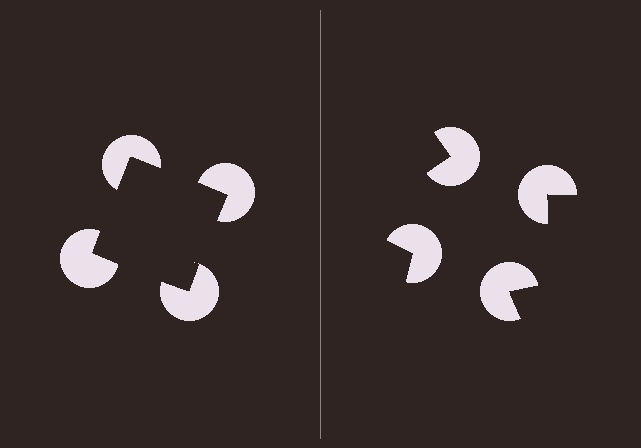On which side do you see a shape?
An illusory square appears on the left side. On the right side the wedge cuts are rotated, so no coherent shape forms.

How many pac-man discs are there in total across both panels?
8 — 4 on each side.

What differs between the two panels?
The pac-man discs are positioned identically on both sides; only the wedge orientations differ. On the left they align to a square; on the right they are misaligned.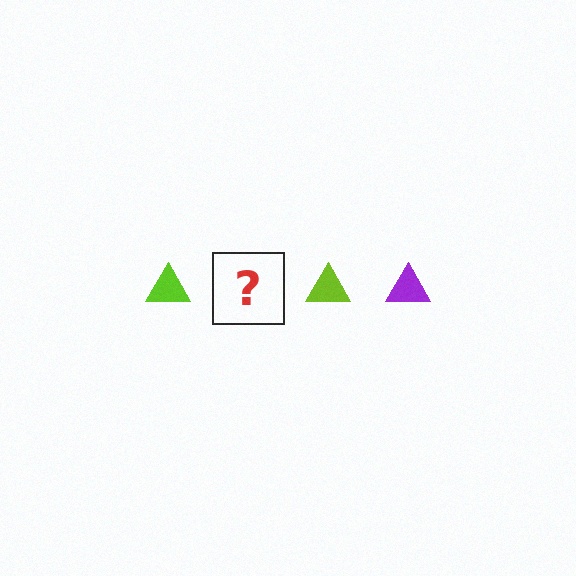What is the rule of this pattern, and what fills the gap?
The rule is that the pattern cycles through lime, purple triangles. The gap should be filled with a purple triangle.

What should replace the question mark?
The question mark should be replaced with a purple triangle.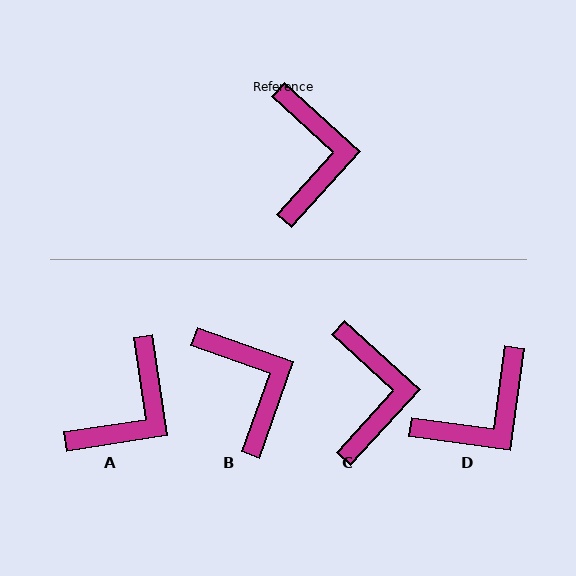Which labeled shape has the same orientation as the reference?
C.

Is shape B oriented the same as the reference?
No, it is off by about 23 degrees.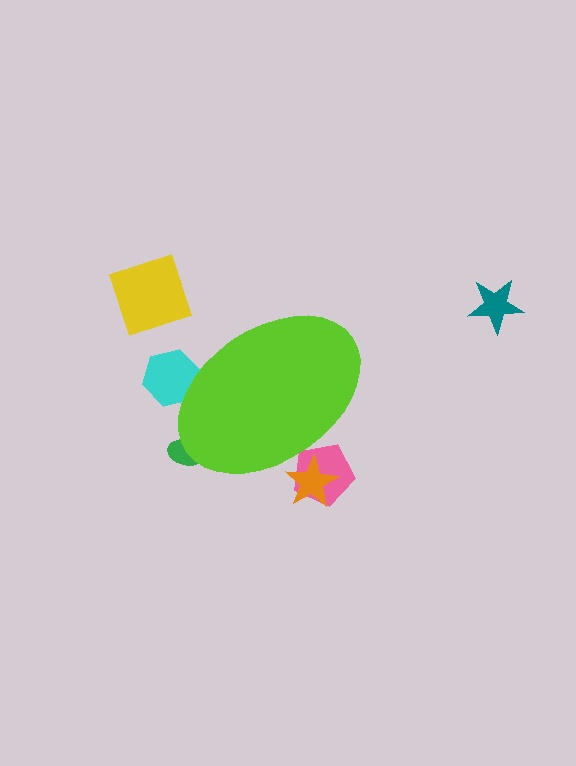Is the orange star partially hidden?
Yes, the orange star is partially hidden behind the lime ellipse.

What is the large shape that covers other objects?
A lime ellipse.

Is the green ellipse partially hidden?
Yes, the green ellipse is partially hidden behind the lime ellipse.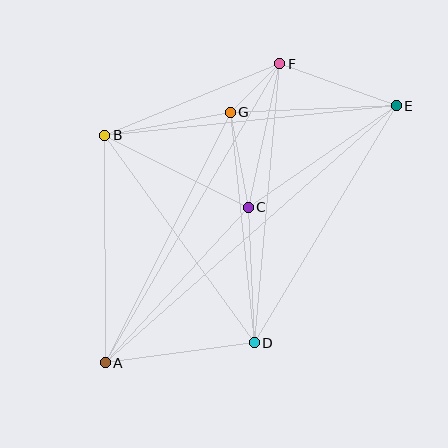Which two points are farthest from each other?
Points A and E are farthest from each other.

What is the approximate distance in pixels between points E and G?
The distance between E and G is approximately 166 pixels.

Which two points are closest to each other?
Points F and G are closest to each other.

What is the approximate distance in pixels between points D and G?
The distance between D and G is approximately 232 pixels.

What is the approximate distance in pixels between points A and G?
The distance between A and G is approximately 280 pixels.